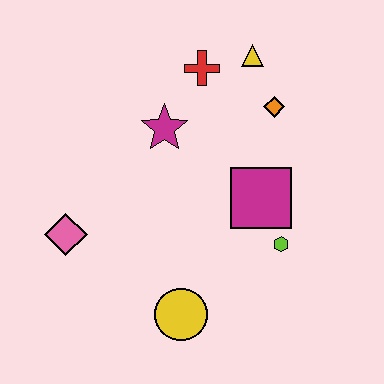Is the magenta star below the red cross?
Yes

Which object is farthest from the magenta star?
The yellow circle is farthest from the magenta star.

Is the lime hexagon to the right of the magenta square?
Yes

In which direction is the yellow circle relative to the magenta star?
The yellow circle is below the magenta star.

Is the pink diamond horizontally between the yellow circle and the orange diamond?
No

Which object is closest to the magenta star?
The red cross is closest to the magenta star.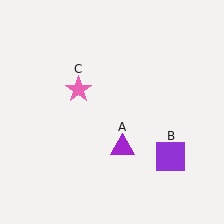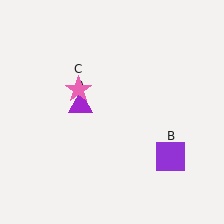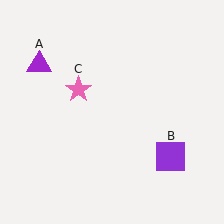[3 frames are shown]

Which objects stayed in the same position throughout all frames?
Purple square (object B) and pink star (object C) remained stationary.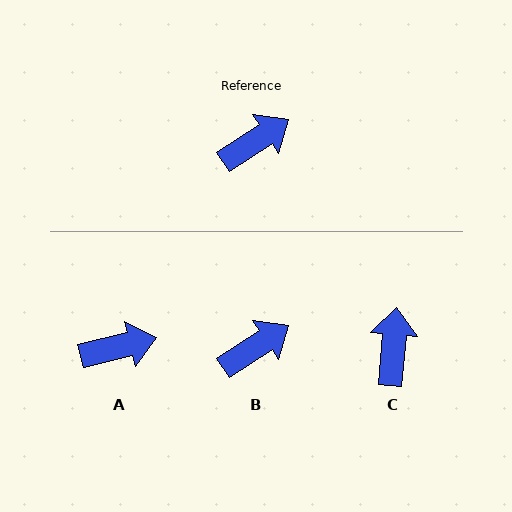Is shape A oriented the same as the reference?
No, it is off by about 20 degrees.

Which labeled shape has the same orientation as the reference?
B.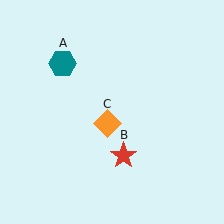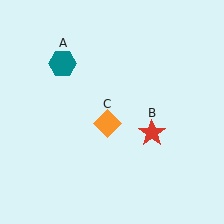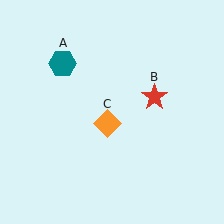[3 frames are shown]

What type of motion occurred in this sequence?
The red star (object B) rotated counterclockwise around the center of the scene.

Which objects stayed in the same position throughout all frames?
Teal hexagon (object A) and orange diamond (object C) remained stationary.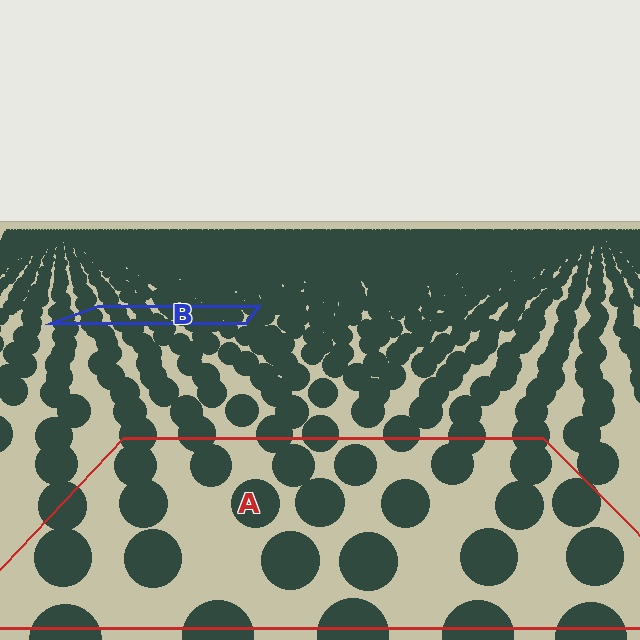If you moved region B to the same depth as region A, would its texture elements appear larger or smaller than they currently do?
They would appear larger. At a closer depth, the same texture elements are projected at a bigger on-screen size.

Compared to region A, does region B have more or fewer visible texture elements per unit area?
Region B has more texture elements per unit area — they are packed more densely because it is farther away.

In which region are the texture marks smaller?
The texture marks are smaller in region B, because it is farther away.